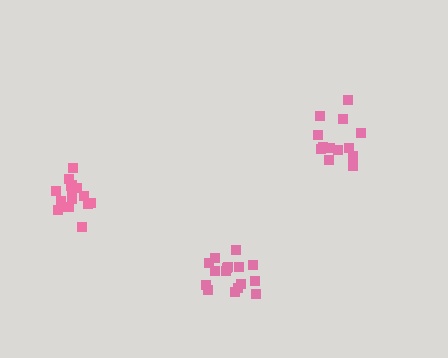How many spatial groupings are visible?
There are 3 spatial groupings.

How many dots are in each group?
Group 1: 16 dots, Group 2: 13 dots, Group 3: 15 dots (44 total).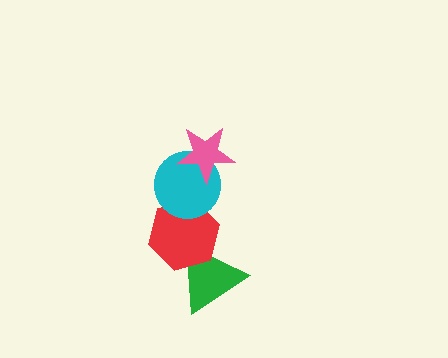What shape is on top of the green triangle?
The red hexagon is on top of the green triangle.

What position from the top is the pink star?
The pink star is 1st from the top.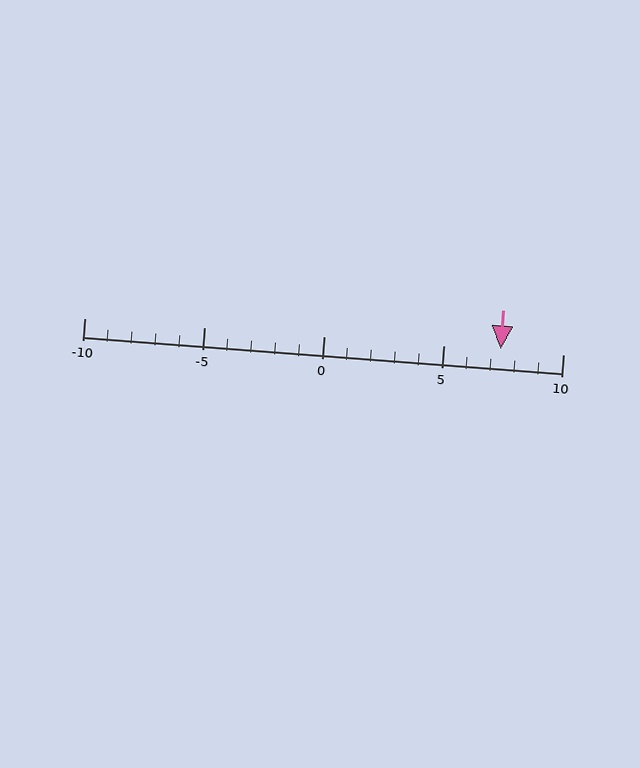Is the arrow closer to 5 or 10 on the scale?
The arrow is closer to 5.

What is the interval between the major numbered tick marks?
The major tick marks are spaced 5 units apart.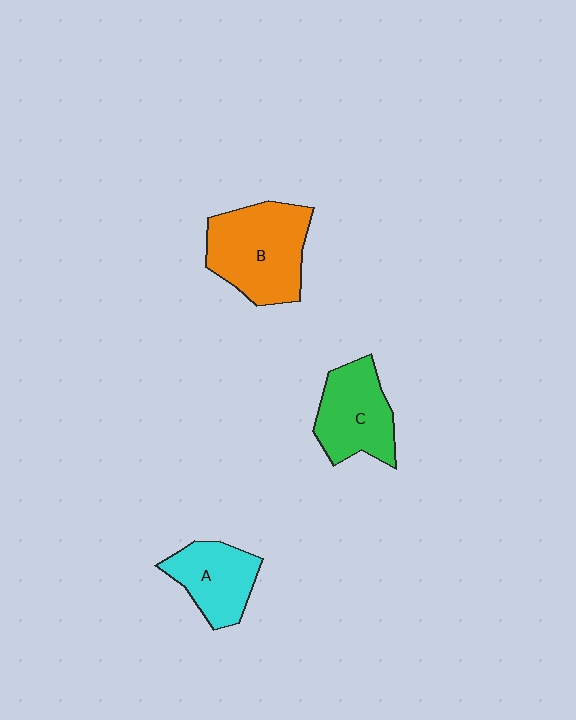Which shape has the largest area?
Shape B (orange).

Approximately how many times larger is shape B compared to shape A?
Approximately 1.5 times.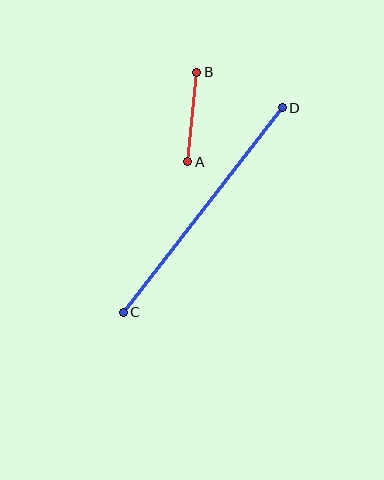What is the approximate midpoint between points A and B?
The midpoint is at approximately (192, 117) pixels.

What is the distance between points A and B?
The distance is approximately 90 pixels.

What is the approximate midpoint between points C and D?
The midpoint is at approximately (203, 210) pixels.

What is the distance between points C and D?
The distance is approximately 259 pixels.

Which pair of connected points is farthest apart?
Points C and D are farthest apart.